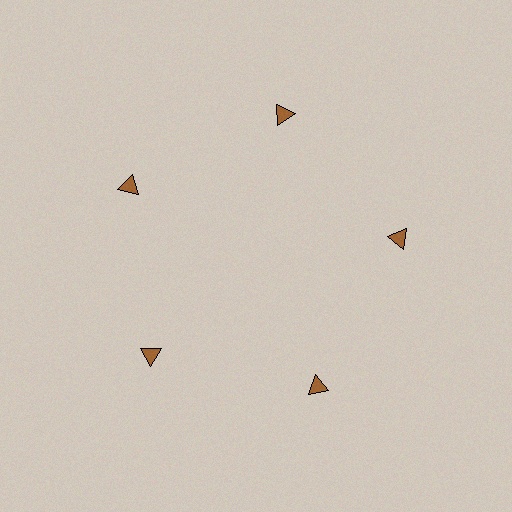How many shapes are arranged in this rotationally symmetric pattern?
There are 5 shapes, arranged in 5 groups of 1.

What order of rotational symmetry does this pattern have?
This pattern has 5-fold rotational symmetry.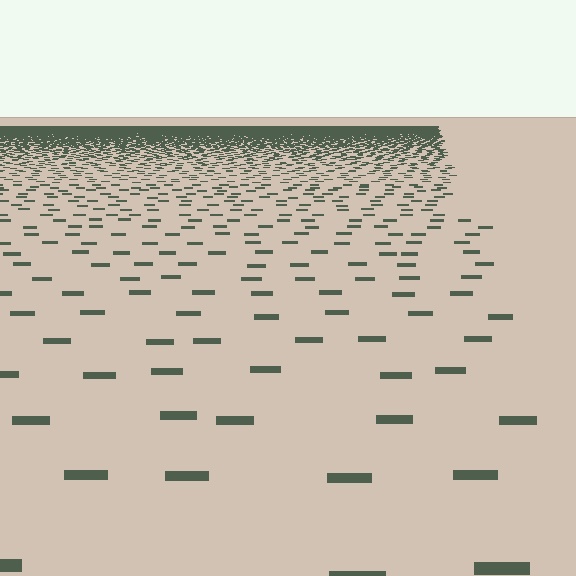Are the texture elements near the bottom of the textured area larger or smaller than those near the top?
Larger. Near the bottom, elements are closer to the viewer and appear at a bigger on-screen size.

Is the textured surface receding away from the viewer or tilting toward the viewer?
The surface is receding away from the viewer. Texture elements get smaller and denser toward the top.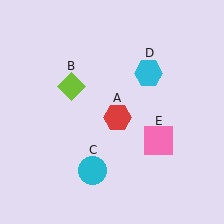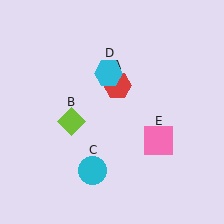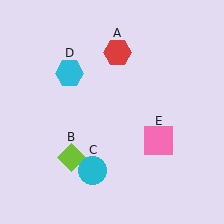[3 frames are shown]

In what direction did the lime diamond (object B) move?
The lime diamond (object B) moved down.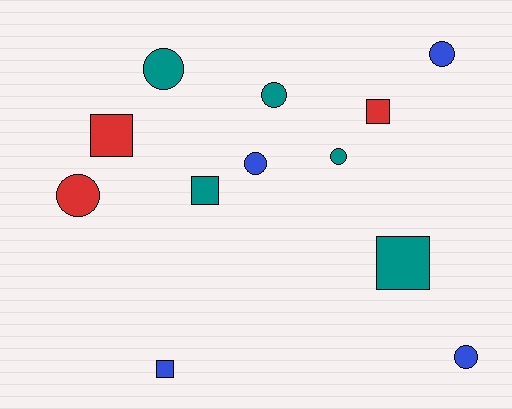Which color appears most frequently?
Teal, with 5 objects.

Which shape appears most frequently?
Circle, with 7 objects.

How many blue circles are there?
There are 3 blue circles.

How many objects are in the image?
There are 12 objects.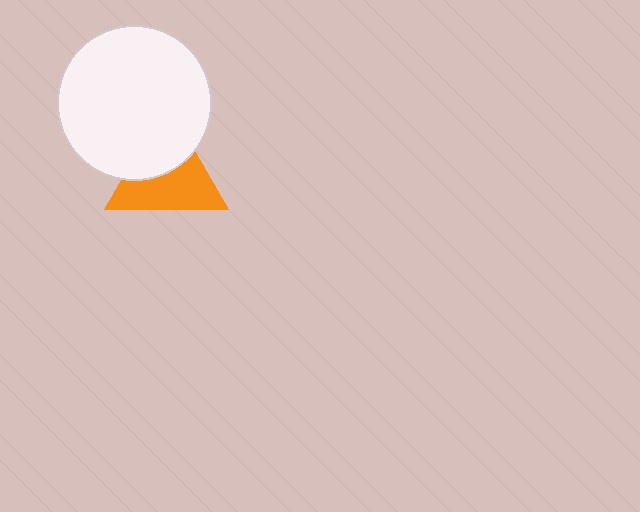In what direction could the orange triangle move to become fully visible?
The orange triangle could move down. That would shift it out from behind the white circle entirely.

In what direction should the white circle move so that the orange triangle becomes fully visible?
The white circle should move up. That is the shortest direction to clear the overlap and leave the orange triangle fully visible.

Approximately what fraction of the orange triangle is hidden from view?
Roughly 42% of the orange triangle is hidden behind the white circle.